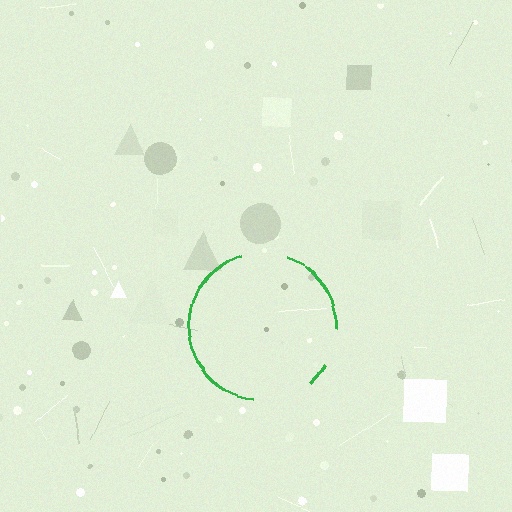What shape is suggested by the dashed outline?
The dashed outline suggests a circle.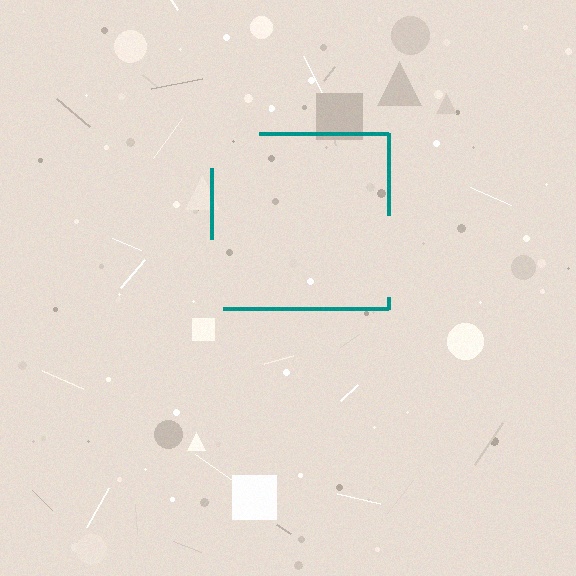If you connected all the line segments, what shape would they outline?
They would outline a square.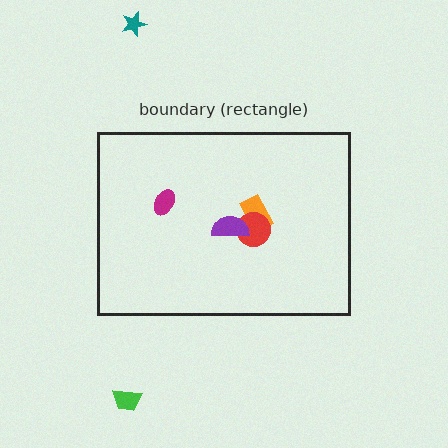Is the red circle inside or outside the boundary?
Inside.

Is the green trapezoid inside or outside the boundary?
Outside.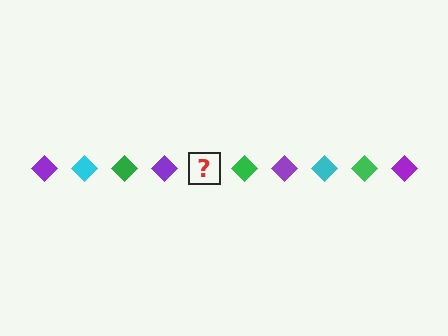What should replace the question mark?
The question mark should be replaced with a cyan diamond.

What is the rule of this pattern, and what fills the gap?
The rule is that the pattern cycles through purple, cyan, green diamonds. The gap should be filled with a cyan diamond.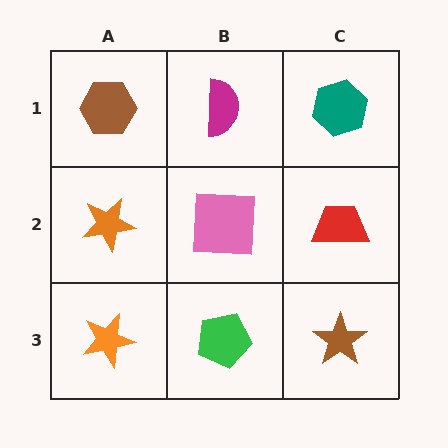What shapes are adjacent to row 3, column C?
A red trapezoid (row 2, column C), a green pentagon (row 3, column B).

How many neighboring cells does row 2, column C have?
3.